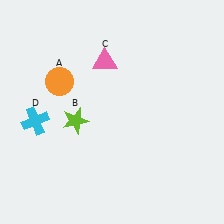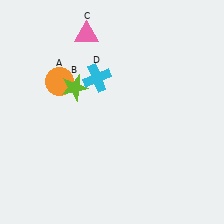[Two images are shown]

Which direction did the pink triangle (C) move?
The pink triangle (C) moved up.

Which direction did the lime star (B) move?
The lime star (B) moved up.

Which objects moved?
The objects that moved are: the lime star (B), the pink triangle (C), the cyan cross (D).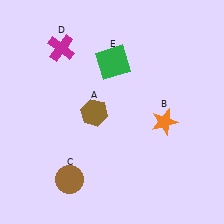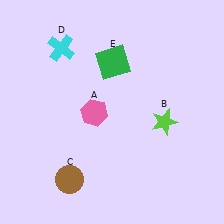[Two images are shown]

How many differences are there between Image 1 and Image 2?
There are 3 differences between the two images.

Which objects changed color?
A changed from brown to pink. B changed from orange to lime. D changed from magenta to cyan.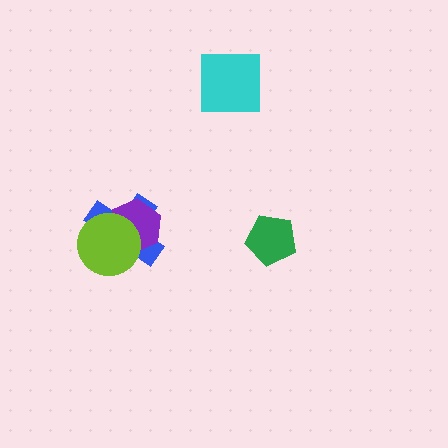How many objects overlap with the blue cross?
2 objects overlap with the blue cross.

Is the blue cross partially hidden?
Yes, it is partially covered by another shape.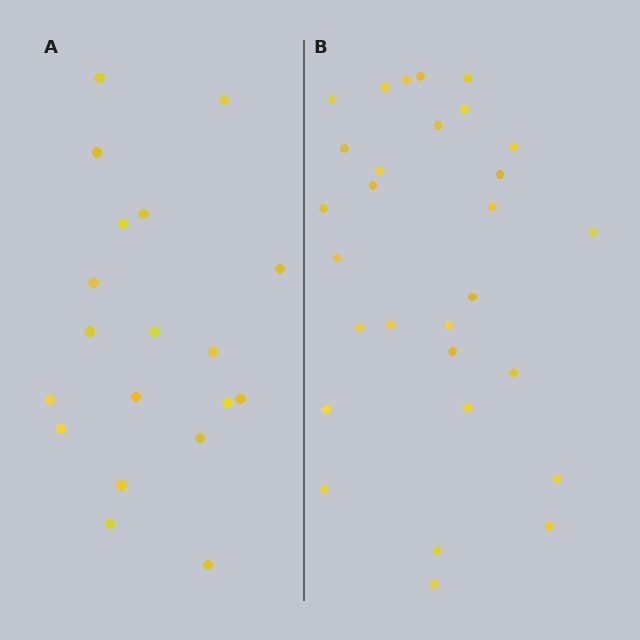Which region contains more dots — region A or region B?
Region B (the right region) has more dots.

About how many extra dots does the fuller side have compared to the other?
Region B has roughly 10 or so more dots than region A.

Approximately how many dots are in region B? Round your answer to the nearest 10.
About 30 dots. (The exact count is 29, which rounds to 30.)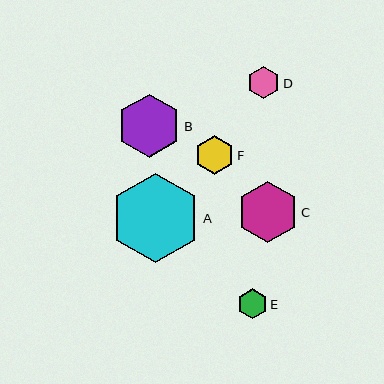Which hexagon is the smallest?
Hexagon E is the smallest with a size of approximately 30 pixels.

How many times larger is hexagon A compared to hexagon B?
Hexagon A is approximately 1.4 times the size of hexagon B.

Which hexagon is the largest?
Hexagon A is the largest with a size of approximately 89 pixels.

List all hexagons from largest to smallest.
From largest to smallest: A, B, C, F, D, E.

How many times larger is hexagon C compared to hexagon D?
Hexagon C is approximately 1.9 times the size of hexagon D.